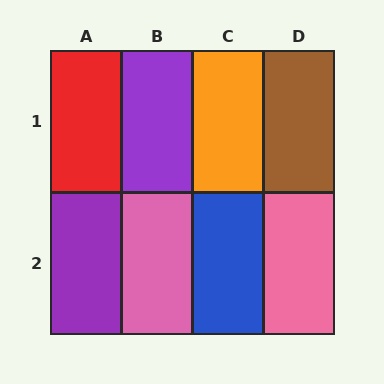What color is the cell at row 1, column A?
Red.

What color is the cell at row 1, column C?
Orange.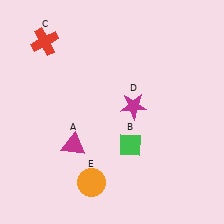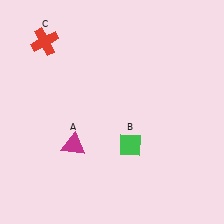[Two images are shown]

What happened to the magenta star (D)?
The magenta star (D) was removed in Image 2. It was in the top-right area of Image 1.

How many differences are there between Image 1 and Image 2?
There are 2 differences between the two images.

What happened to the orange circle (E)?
The orange circle (E) was removed in Image 2. It was in the bottom-left area of Image 1.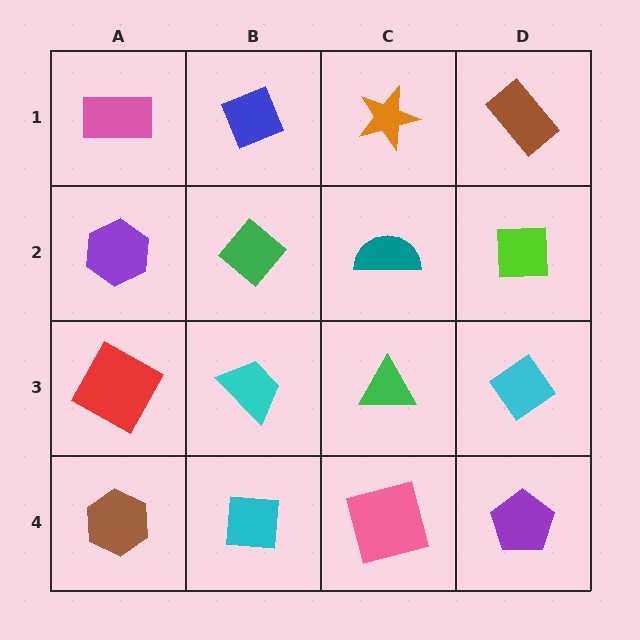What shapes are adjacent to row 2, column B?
A blue diamond (row 1, column B), a cyan trapezoid (row 3, column B), a purple hexagon (row 2, column A), a teal semicircle (row 2, column C).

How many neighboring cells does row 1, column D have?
2.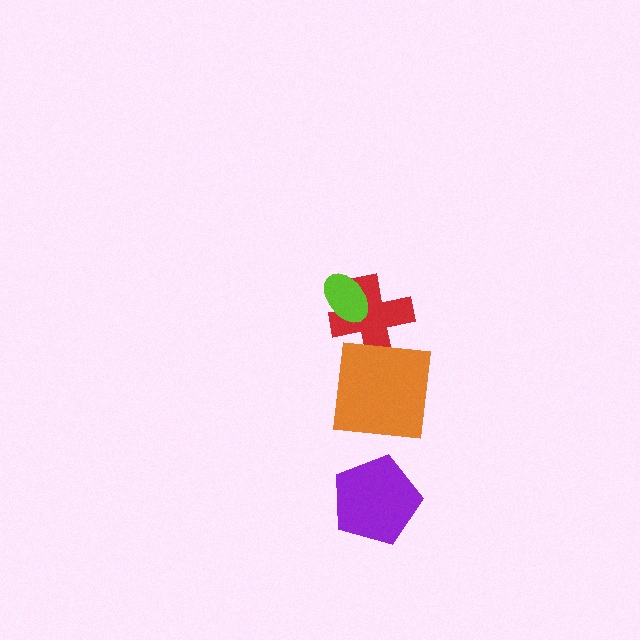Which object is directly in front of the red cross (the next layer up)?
The lime ellipse is directly in front of the red cross.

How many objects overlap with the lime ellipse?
1 object overlaps with the lime ellipse.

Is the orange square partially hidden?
No, no other shape covers it.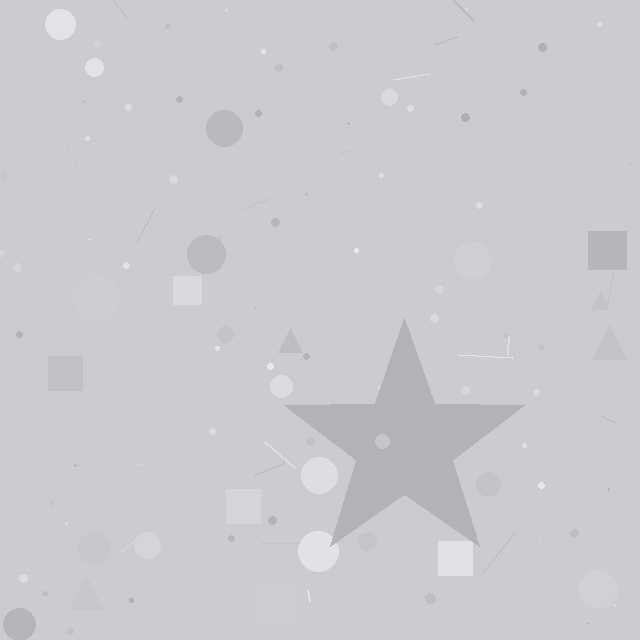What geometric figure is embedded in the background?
A star is embedded in the background.